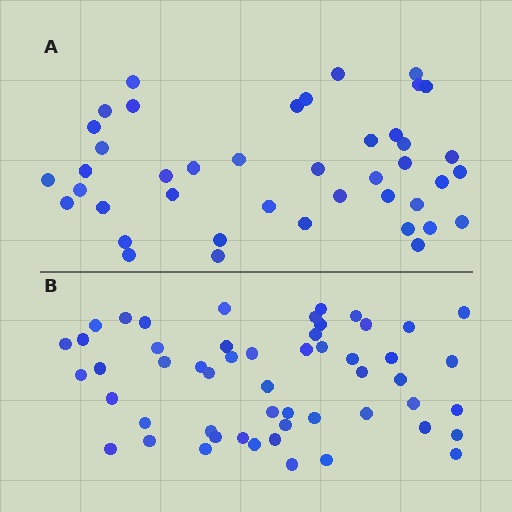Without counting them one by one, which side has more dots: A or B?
Region B (the bottom region) has more dots.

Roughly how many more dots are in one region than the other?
Region B has roughly 12 or so more dots than region A.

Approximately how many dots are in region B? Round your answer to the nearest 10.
About 50 dots. (The exact count is 53, which rounds to 50.)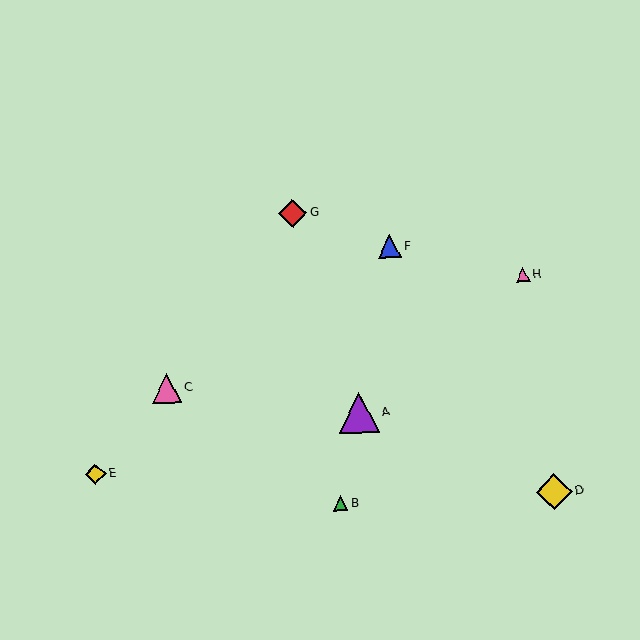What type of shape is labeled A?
Shape A is a purple triangle.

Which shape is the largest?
The purple triangle (labeled A) is the largest.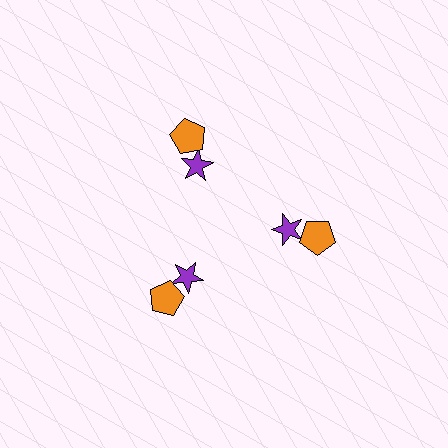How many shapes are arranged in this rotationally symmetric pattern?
There are 6 shapes, arranged in 3 groups of 2.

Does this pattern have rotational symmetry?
Yes, this pattern has 3-fold rotational symmetry. It looks the same after rotating 120 degrees around the center.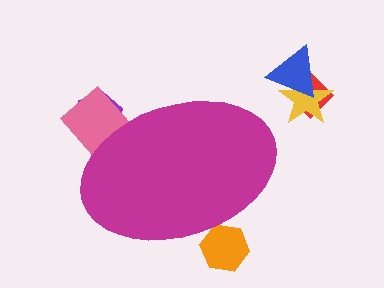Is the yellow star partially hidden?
No, the yellow star is fully visible.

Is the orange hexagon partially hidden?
Yes, the orange hexagon is partially hidden behind the magenta ellipse.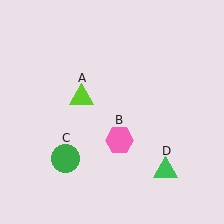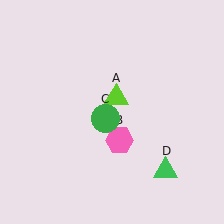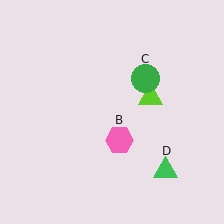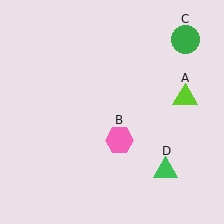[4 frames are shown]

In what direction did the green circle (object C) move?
The green circle (object C) moved up and to the right.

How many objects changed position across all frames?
2 objects changed position: lime triangle (object A), green circle (object C).